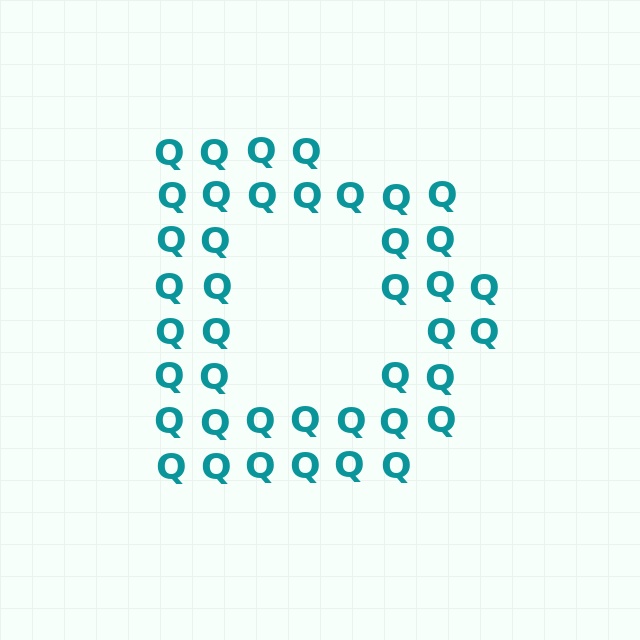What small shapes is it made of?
It is made of small letter Q's.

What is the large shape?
The large shape is the letter D.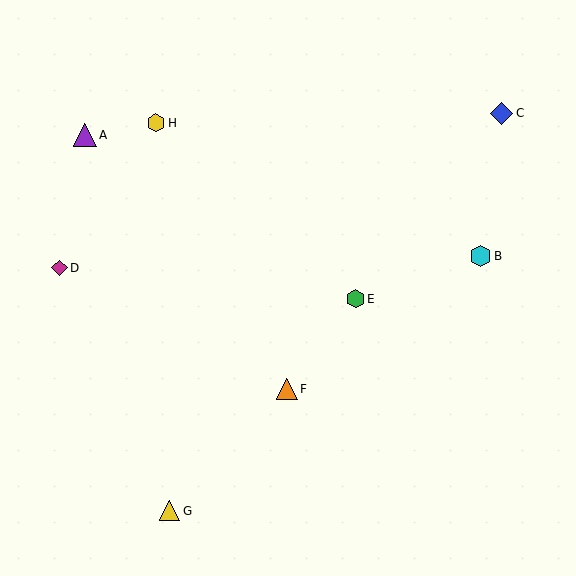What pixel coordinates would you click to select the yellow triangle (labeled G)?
Click at (170, 511) to select the yellow triangle G.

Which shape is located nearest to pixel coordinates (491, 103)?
The blue diamond (labeled C) at (502, 113) is nearest to that location.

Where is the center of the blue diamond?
The center of the blue diamond is at (502, 113).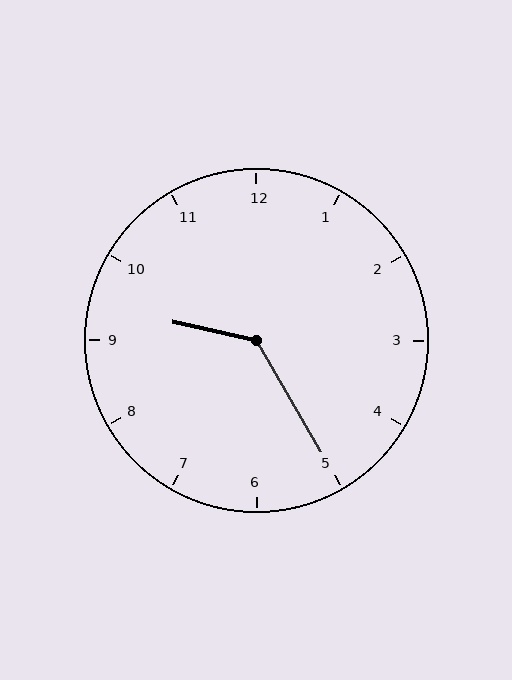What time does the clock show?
9:25.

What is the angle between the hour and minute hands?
Approximately 132 degrees.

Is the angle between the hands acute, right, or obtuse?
It is obtuse.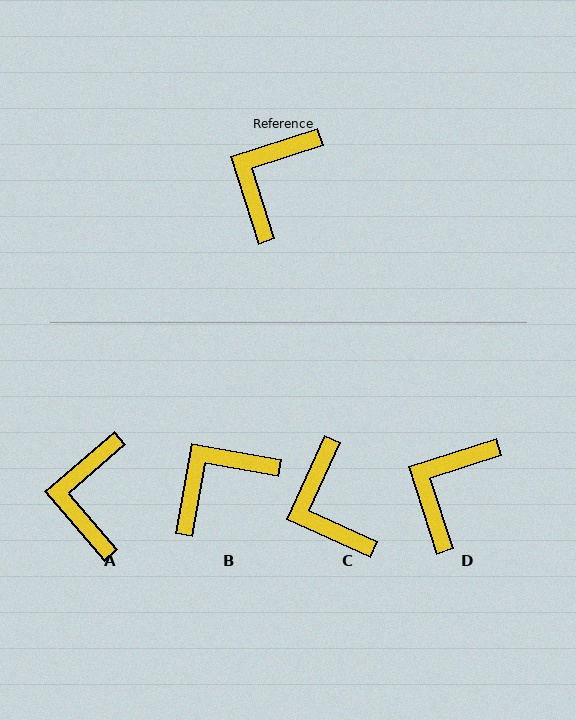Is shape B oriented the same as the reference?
No, it is off by about 28 degrees.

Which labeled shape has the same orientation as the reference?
D.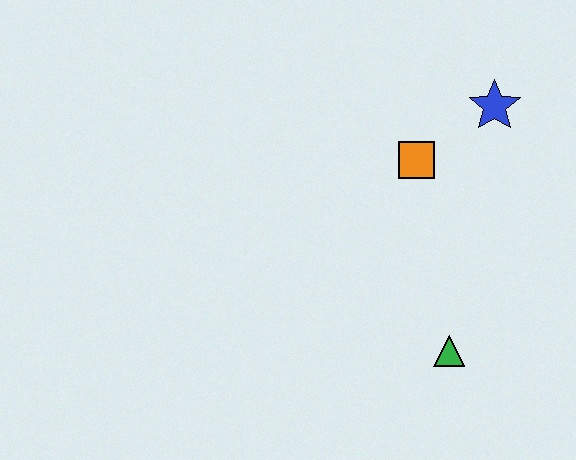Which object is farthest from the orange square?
The green triangle is farthest from the orange square.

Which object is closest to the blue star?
The orange square is closest to the blue star.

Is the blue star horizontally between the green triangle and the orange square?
No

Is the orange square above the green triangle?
Yes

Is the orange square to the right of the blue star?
No